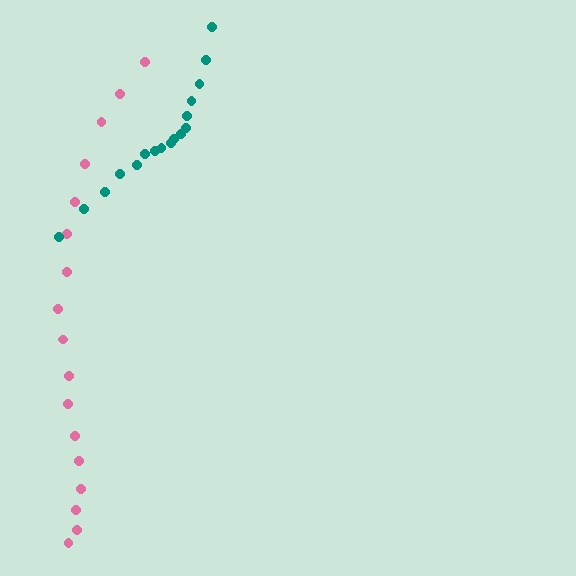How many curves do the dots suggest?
There are 2 distinct paths.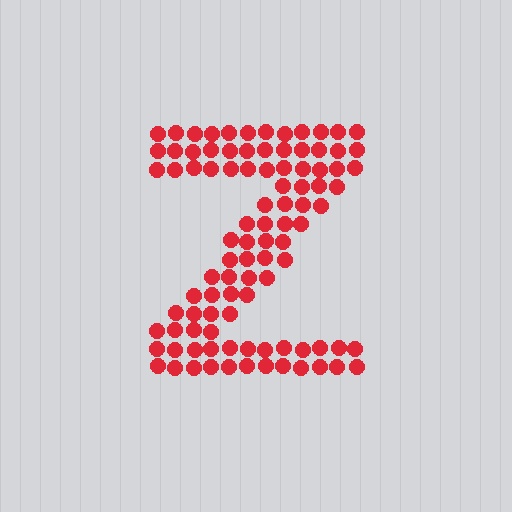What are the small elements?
The small elements are circles.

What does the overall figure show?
The overall figure shows the letter Z.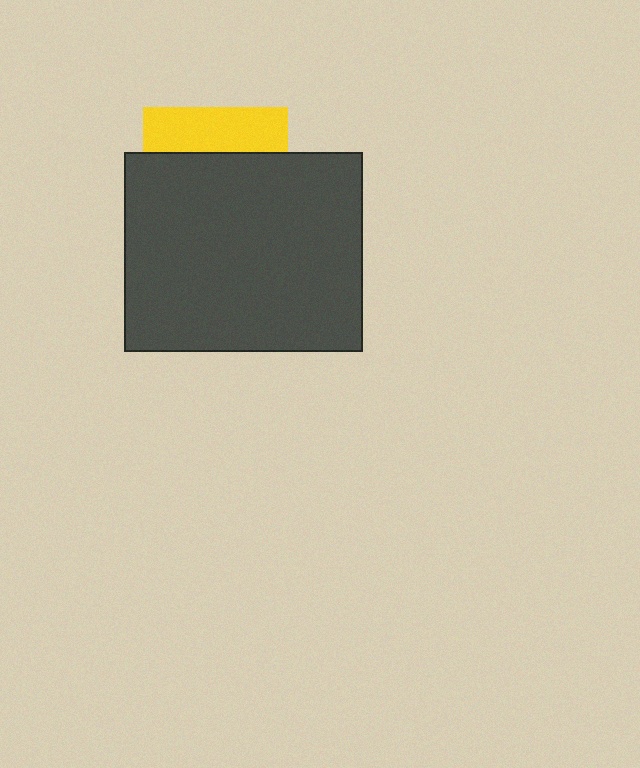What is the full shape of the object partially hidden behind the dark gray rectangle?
The partially hidden object is a yellow square.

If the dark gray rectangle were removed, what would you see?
You would see the complete yellow square.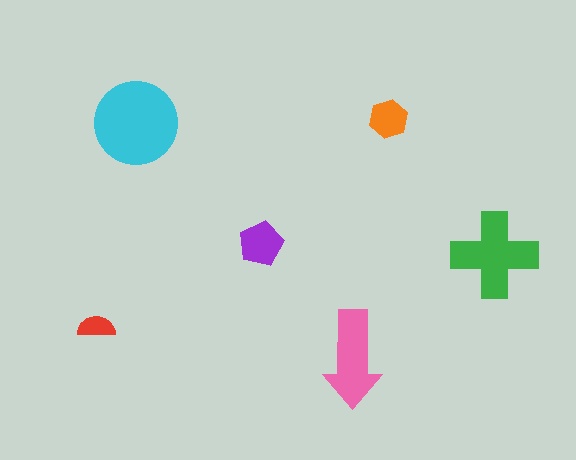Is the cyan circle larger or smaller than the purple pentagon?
Larger.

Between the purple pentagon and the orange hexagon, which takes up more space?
The purple pentagon.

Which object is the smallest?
The red semicircle.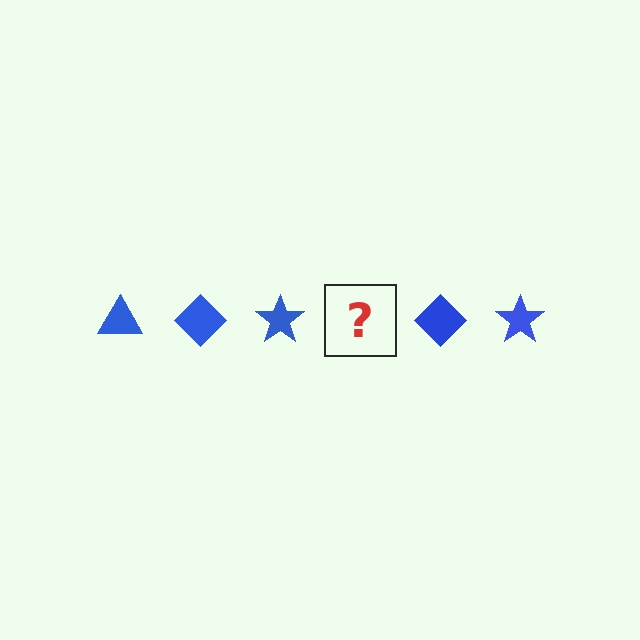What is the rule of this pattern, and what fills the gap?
The rule is that the pattern cycles through triangle, diamond, star shapes in blue. The gap should be filled with a blue triangle.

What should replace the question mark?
The question mark should be replaced with a blue triangle.